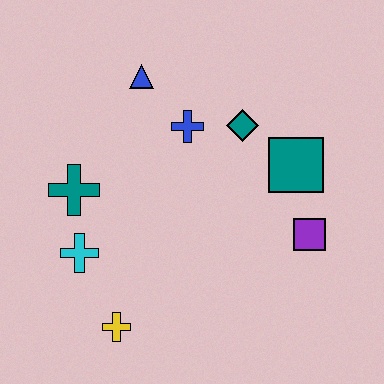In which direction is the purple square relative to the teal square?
The purple square is below the teal square.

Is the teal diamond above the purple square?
Yes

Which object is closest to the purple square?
The teal square is closest to the purple square.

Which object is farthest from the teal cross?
The purple square is farthest from the teal cross.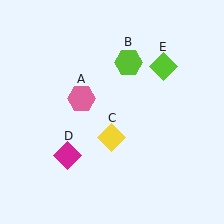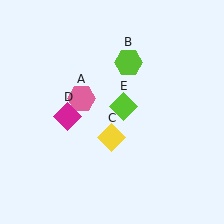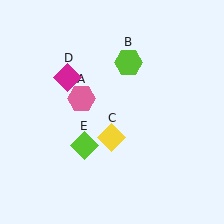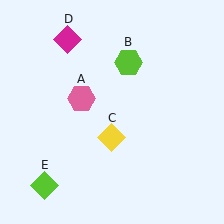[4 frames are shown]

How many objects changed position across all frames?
2 objects changed position: magenta diamond (object D), lime diamond (object E).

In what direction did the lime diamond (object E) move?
The lime diamond (object E) moved down and to the left.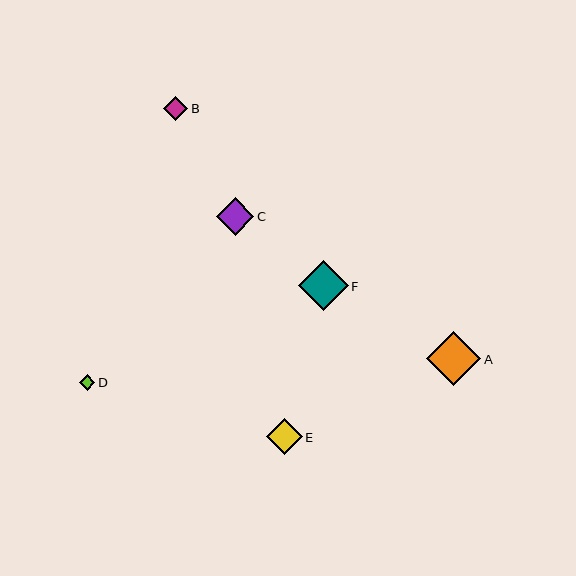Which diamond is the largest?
Diamond A is the largest with a size of approximately 54 pixels.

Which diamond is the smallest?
Diamond D is the smallest with a size of approximately 15 pixels.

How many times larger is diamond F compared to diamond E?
Diamond F is approximately 1.4 times the size of diamond E.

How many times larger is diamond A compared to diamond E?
Diamond A is approximately 1.5 times the size of diamond E.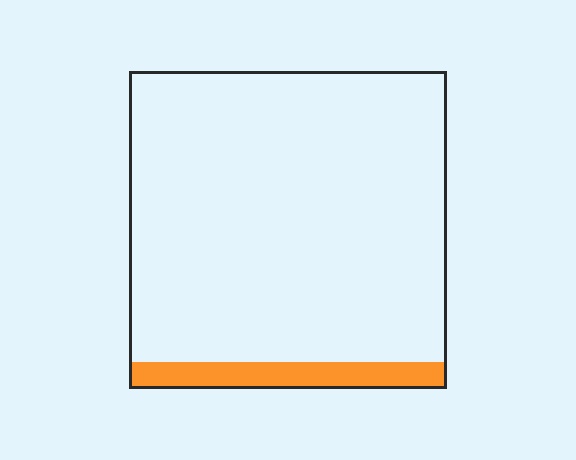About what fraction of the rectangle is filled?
About one tenth (1/10).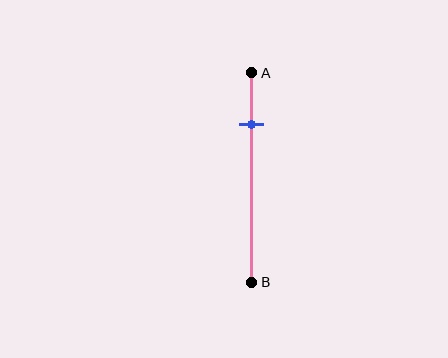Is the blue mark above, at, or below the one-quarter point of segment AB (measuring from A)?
The blue mark is approximately at the one-quarter point of segment AB.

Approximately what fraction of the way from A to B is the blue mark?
The blue mark is approximately 25% of the way from A to B.